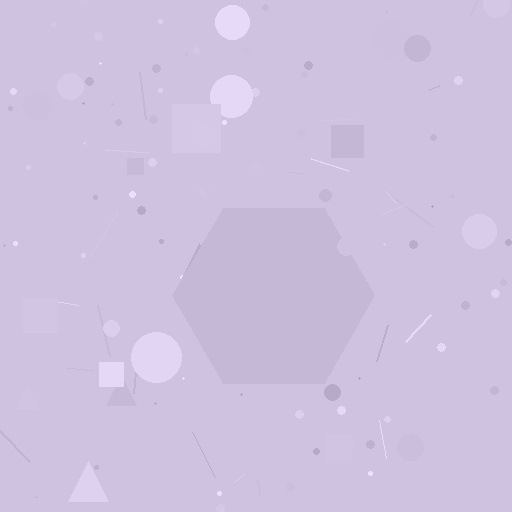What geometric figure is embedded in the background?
A hexagon is embedded in the background.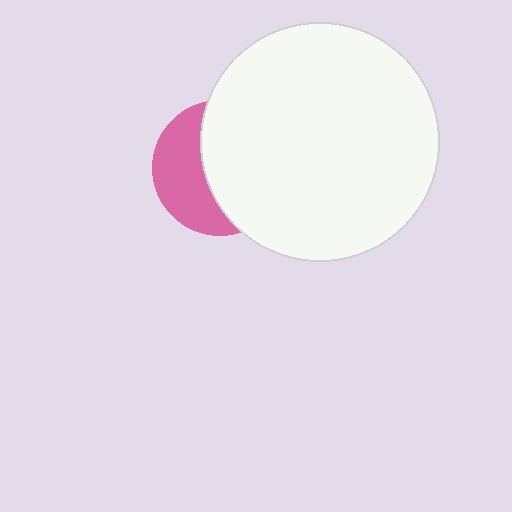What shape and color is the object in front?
The object in front is a white circle.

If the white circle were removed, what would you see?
You would see the complete pink circle.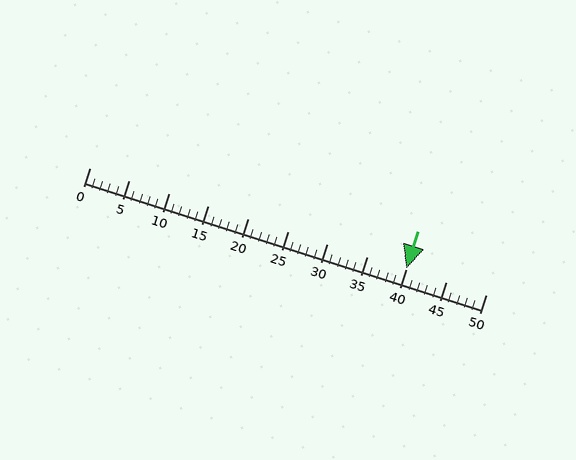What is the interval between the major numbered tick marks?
The major tick marks are spaced 5 units apart.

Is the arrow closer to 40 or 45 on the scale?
The arrow is closer to 40.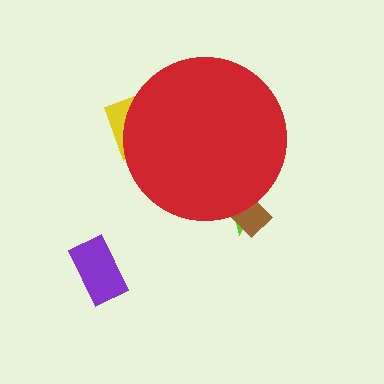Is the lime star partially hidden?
Yes, the lime star is partially hidden behind the red circle.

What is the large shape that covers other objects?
A red circle.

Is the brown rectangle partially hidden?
Yes, the brown rectangle is partially hidden behind the red circle.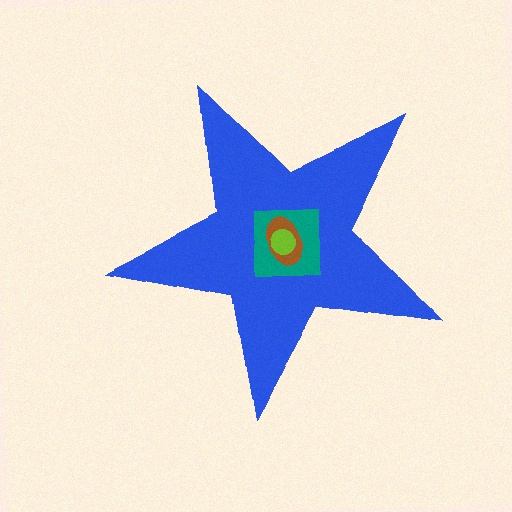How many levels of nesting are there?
4.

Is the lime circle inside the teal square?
Yes.